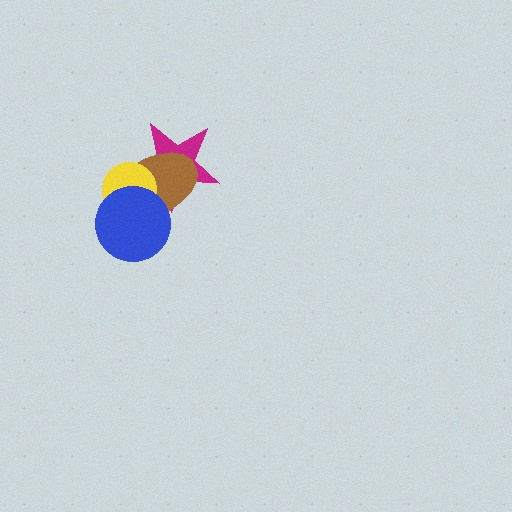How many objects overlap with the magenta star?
3 objects overlap with the magenta star.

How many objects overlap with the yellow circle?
3 objects overlap with the yellow circle.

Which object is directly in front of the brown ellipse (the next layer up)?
The yellow circle is directly in front of the brown ellipse.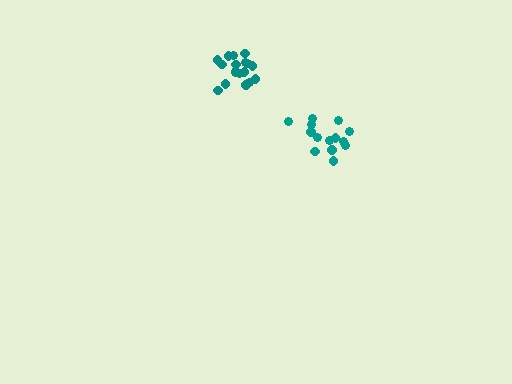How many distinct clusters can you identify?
There are 2 distinct clusters.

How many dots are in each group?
Group 1: 14 dots, Group 2: 18 dots (32 total).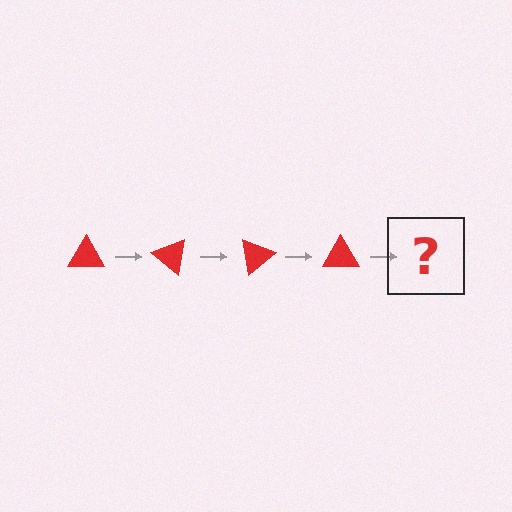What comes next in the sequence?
The next element should be a red triangle rotated 160 degrees.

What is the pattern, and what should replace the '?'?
The pattern is that the triangle rotates 40 degrees each step. The '?' should be a red triangle rotated 160 degrees.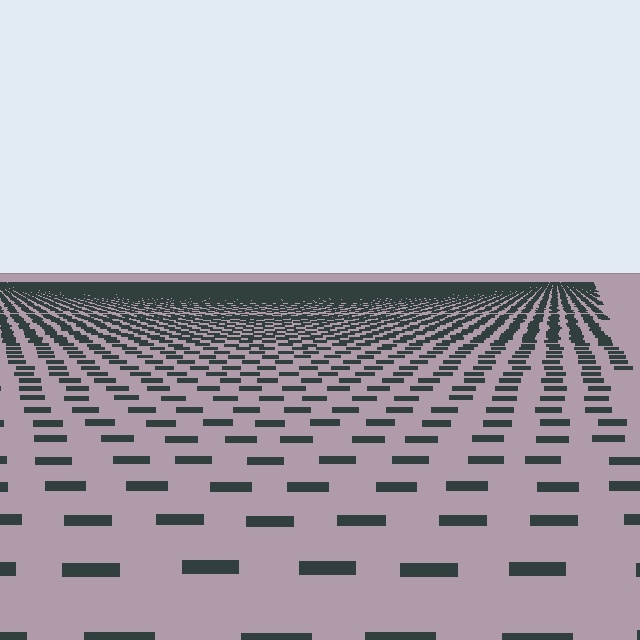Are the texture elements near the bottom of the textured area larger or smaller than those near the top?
Larger. Near the bottom, elements are closer to the viewer and appear at a bigger on-screen size.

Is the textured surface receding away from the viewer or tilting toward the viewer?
The surface is receding away from the viewer. Texture elements get smaller and denser toward the top.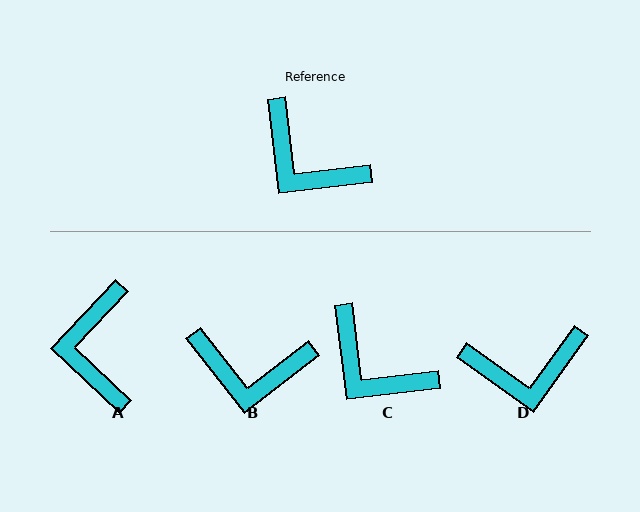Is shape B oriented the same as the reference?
No, it is off by about 31 degrees.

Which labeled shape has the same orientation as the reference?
C.